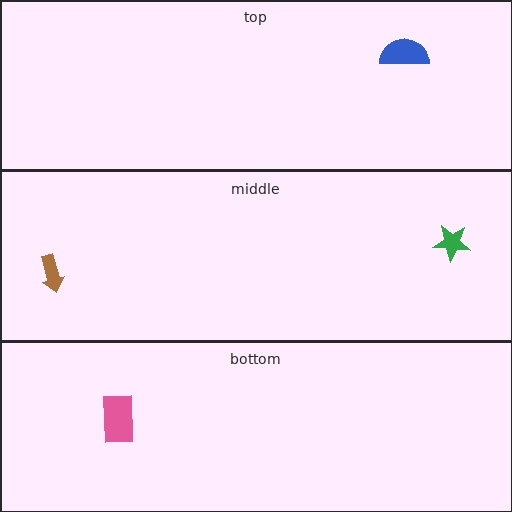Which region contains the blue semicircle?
The top region.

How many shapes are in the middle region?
2.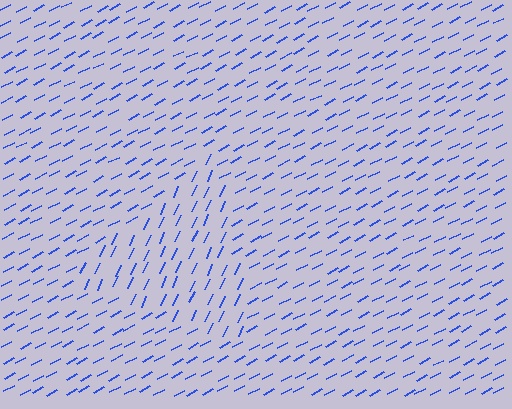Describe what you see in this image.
The image is filled with small blue line segments. A triangle region in the image has lines oriented differently from the surrounding lines, creating a visible texture boundary.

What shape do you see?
I see a triangle.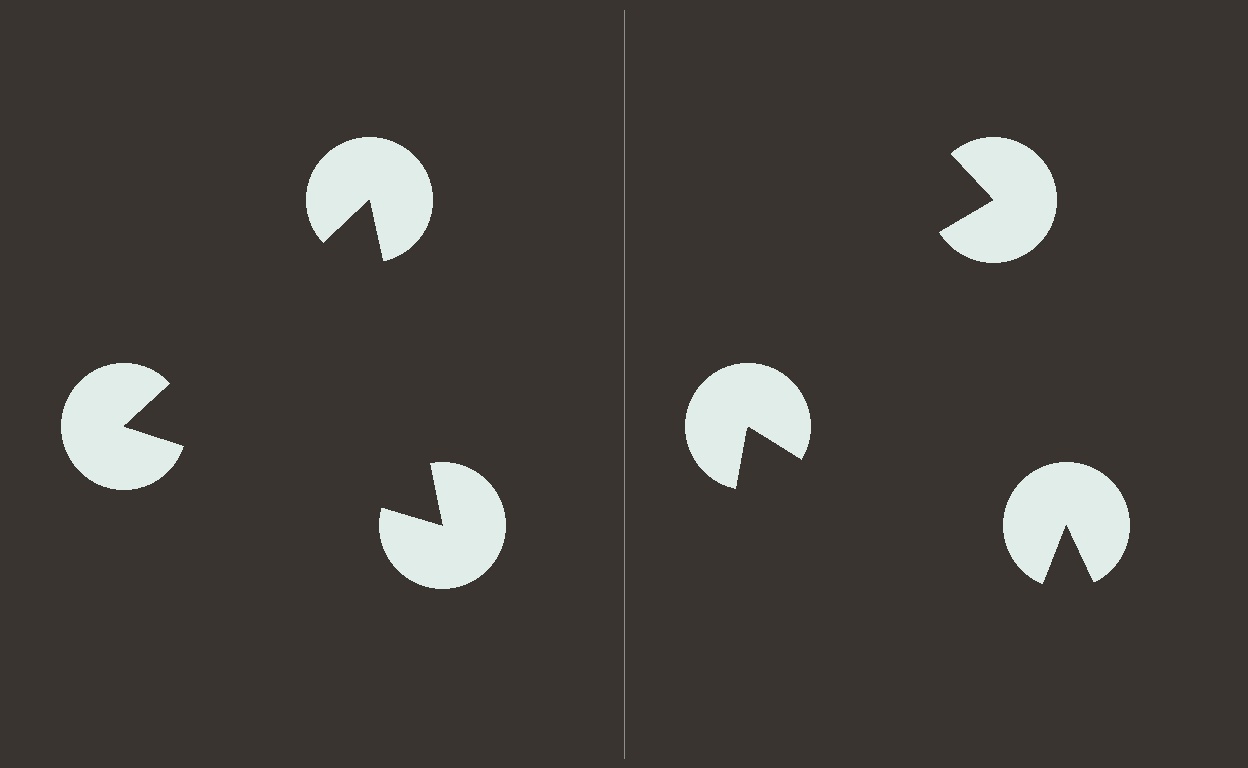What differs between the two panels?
The pac-man discs are positioned identically on both sides; only the wedge orientations differ. On the left they align to a triangle; on the right they are misaligned.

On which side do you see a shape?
An illusory triangle appears on the left side. On the right side the wedge cuts are rotated, so no coherent shape forms.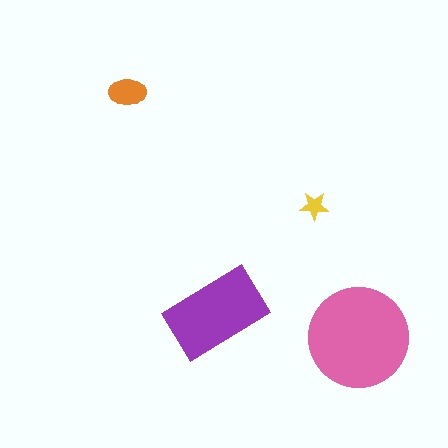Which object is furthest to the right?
The pink circle is rightmost.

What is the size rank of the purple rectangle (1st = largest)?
2nd.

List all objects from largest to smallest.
The pink circle, the purple rectangle, the orange ellipse, the yellow star.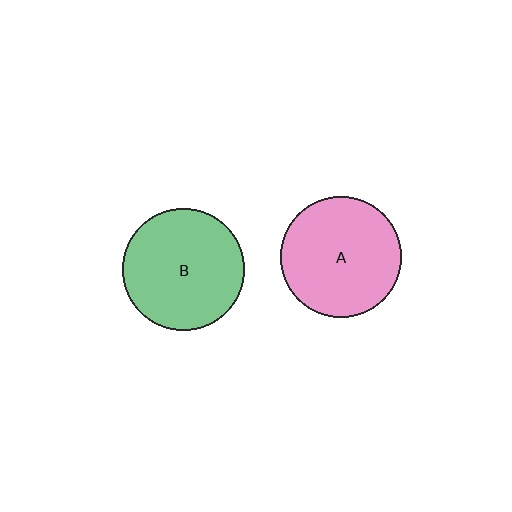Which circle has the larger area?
Circle B (green).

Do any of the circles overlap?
No, none of the circles overlap.